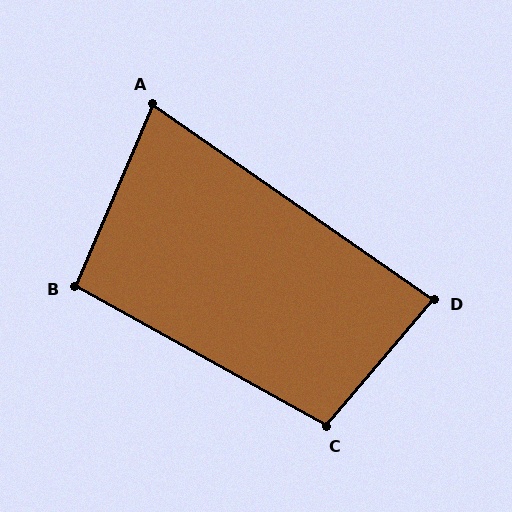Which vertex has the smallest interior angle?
A, at approximately 78 degrees.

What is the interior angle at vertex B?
Approximately 96 degrees (obtuse).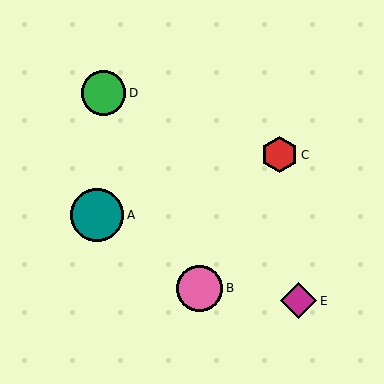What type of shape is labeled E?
Shape E is a magenta diamond.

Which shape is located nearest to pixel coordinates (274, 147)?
The red hexagon (labeled C) at (280, 155) is nearest to that location.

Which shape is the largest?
The teal circle (labeled A) is the largest.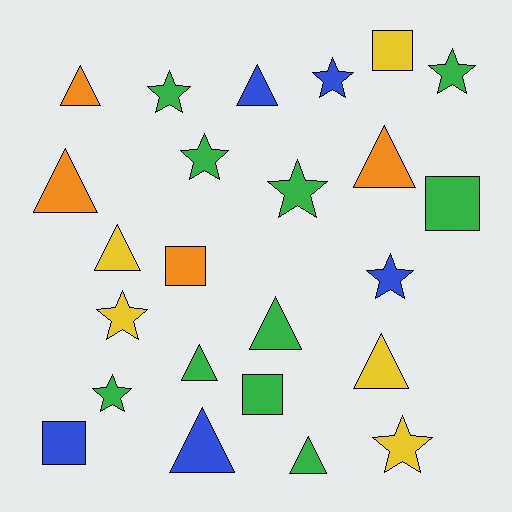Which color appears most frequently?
Green, with 10 objects.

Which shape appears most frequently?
Triangle, with 10 objects.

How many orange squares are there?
There is 1 orange square.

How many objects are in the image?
There are 24 objects.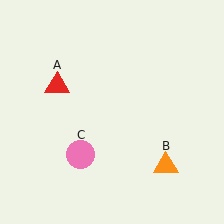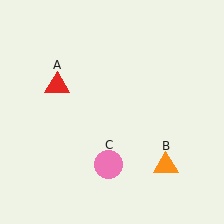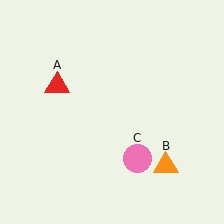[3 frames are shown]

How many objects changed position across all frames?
1 object changed position: pink circle (object C).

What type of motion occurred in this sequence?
The pink circle (object C) rotated counterclockwise around the center of the scene.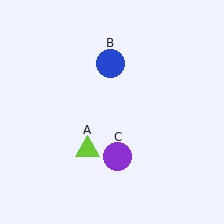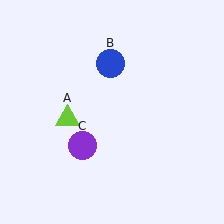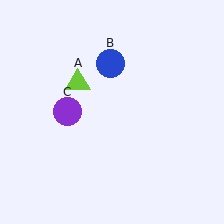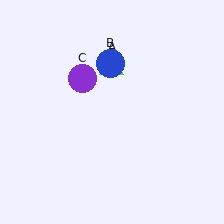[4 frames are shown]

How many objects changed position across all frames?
2 objects changed position: lime triangle (object A), purple circle (object C).